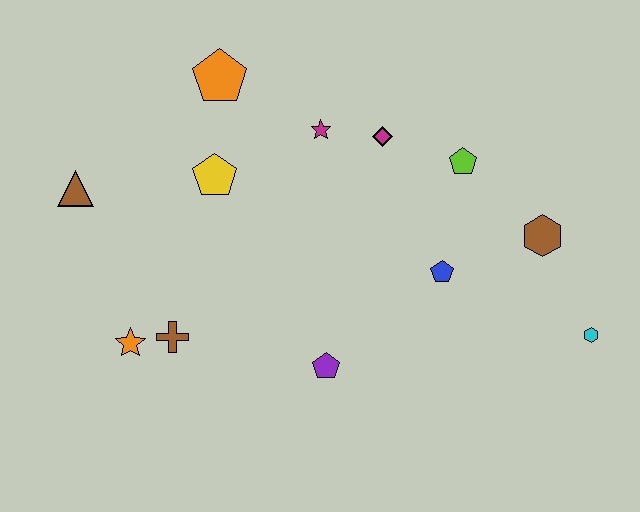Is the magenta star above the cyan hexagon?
Yes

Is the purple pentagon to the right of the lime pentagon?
No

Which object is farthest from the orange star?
The cyan hexagon is farthest from the orange star.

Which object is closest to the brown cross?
The orange star is closest to the brown cross.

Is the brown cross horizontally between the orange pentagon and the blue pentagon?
No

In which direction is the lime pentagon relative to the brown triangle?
The lime pentagon is to the right of the brown triangle.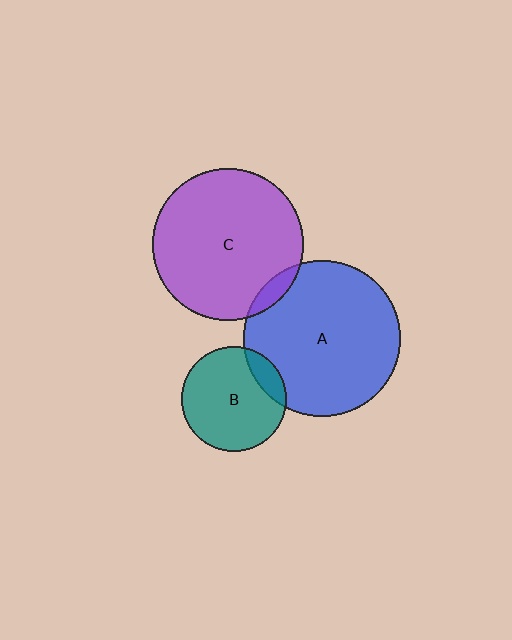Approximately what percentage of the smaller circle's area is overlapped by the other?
Approximately 15%.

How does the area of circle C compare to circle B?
Approximately 2.1 times.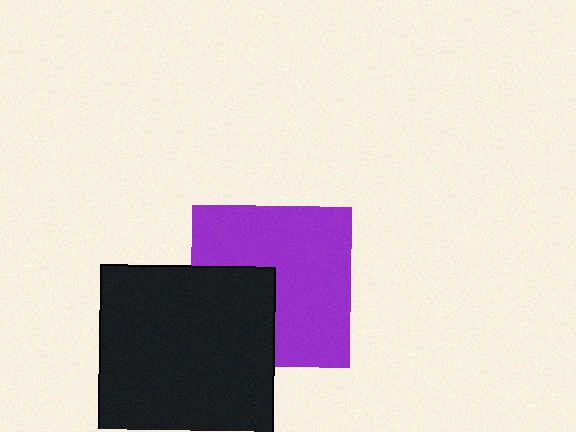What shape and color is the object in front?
The object in front is a black rectangle.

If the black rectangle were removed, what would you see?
You would see the complete purple square.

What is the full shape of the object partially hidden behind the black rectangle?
The partially hidden object is a purple square.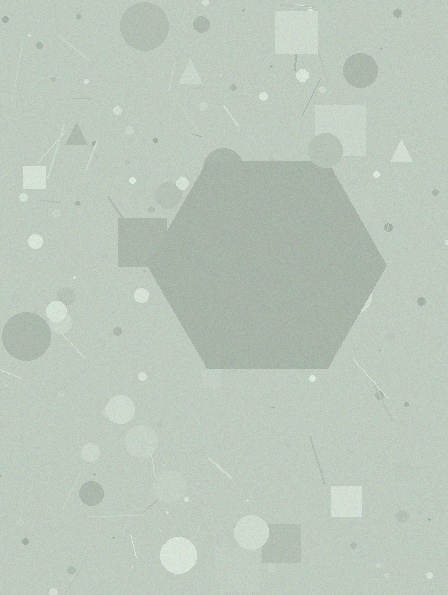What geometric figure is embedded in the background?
A hexagon is embedded in the background.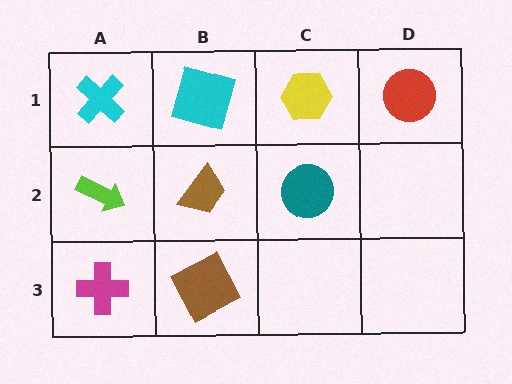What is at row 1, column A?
A cyan cross.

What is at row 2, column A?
A lime arrow.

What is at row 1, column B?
A cyan square.